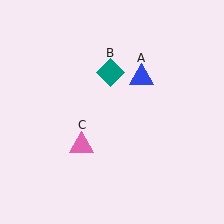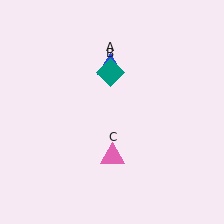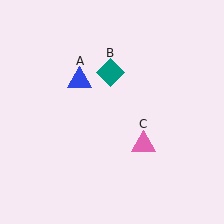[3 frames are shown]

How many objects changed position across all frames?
2 objects changed position: blue triangle (object A), pink triangle (object C).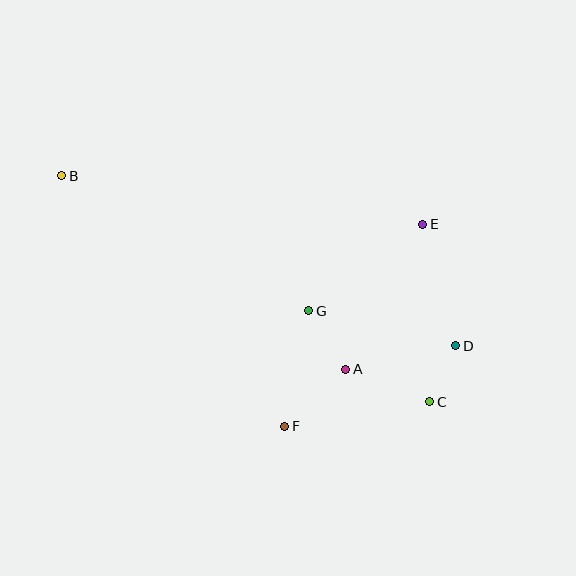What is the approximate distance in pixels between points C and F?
The distance between C and F is approximately 147 pixels.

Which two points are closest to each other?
Points C and D are closest to each other.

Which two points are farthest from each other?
Points B and C are farthest from each other.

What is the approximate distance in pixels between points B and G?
The distance between B and G is approximately 281 pixels.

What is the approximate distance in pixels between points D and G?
The distance between D and G is approximately 151 pixels.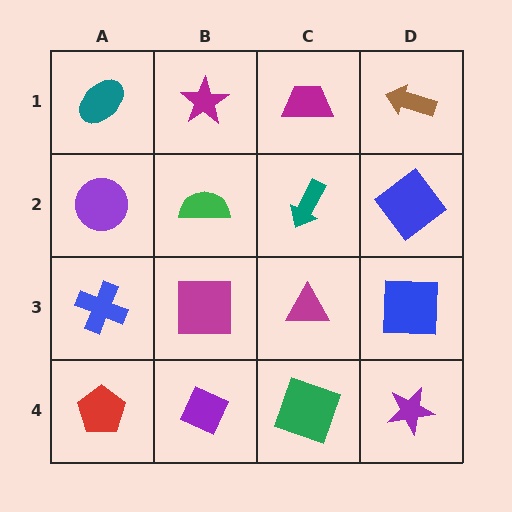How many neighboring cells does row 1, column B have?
3.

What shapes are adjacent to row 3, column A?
A purple circle (row 2, column A), a red pentagon (row 4, column A), a magenta square (row 3, column B).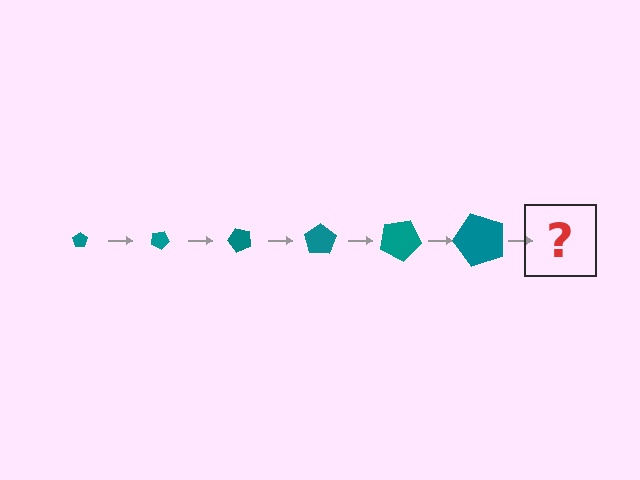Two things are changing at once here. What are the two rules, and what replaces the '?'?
The two rules are that the pentagon grows larger each step and it rotates 25 degrees each step. The '?' should be a pentagon, larger than the previous one and rotated 150 degrees from the start.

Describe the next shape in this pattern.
It should be a pentagon, larger than the previous one and rotated 150 degrees from the start.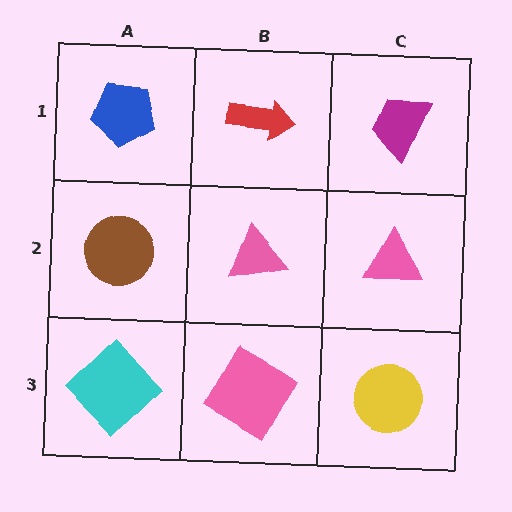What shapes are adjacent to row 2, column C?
A magenta trapezoid (row 1, column C), a yellow circle (row 3, column C), a pink triangle (row 2, column B).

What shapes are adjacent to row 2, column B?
A red arrow (row 1, column B), a pink diamond (row 3, column B), a brown circle (row 2, column A), a pink triangle (row 2, column C).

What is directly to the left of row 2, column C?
A pink triangle.